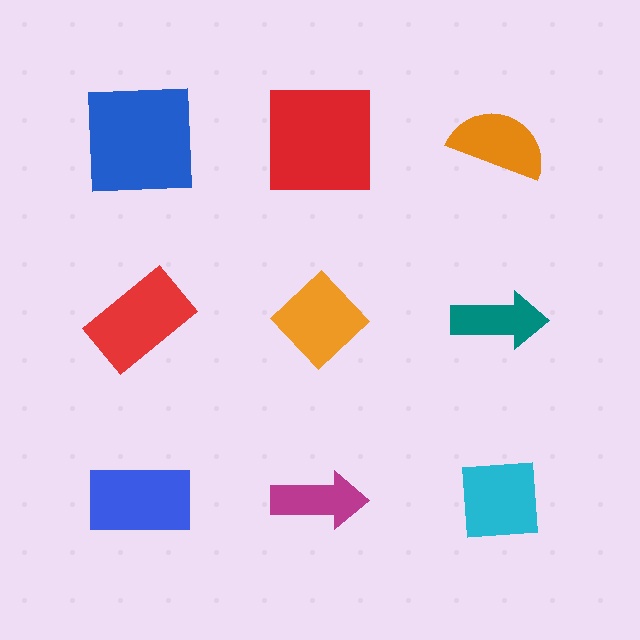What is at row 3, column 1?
A blue rectangle.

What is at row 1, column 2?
A red square.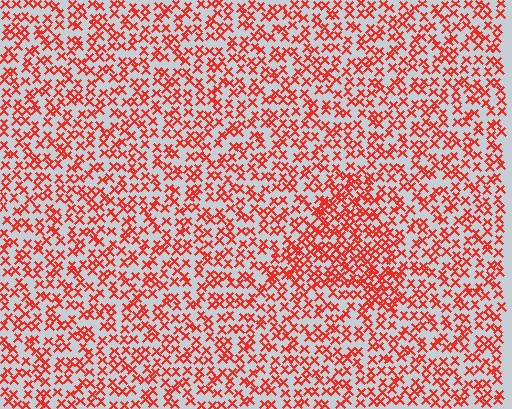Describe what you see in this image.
The image contains small red elements arranged at two different densities. A triangle-shaped region is visible where the elements are more densely packed than the surrounding area.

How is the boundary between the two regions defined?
The boundary is defined by a change in element density (approximately 1.7x ratio). All elements are the same color, size, and shape.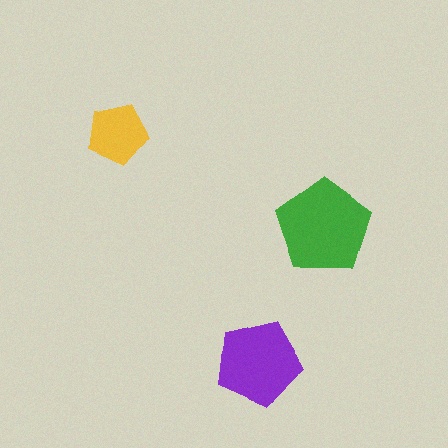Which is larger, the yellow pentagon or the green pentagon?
The green one.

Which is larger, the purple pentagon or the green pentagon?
The green one.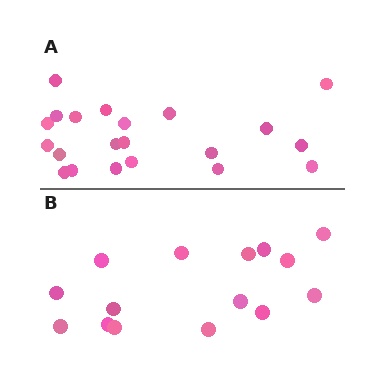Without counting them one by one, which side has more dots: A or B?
Region A (the top region) has more dots.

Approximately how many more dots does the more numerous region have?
Region A has about 6 more dots than region B.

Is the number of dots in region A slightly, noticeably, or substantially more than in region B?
Region A has noticeably more, but not dramatically so. The ratio is roughly 1.4 to 1.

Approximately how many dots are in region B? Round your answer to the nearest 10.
About 20 dots. (The exact count is 15, which rounds to 20.)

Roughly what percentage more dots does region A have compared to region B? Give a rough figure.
About 40% more.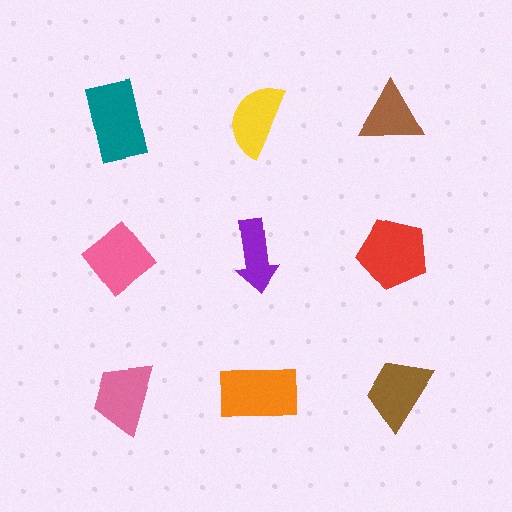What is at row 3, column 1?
A pink trapezoid.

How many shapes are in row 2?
3 shapes.